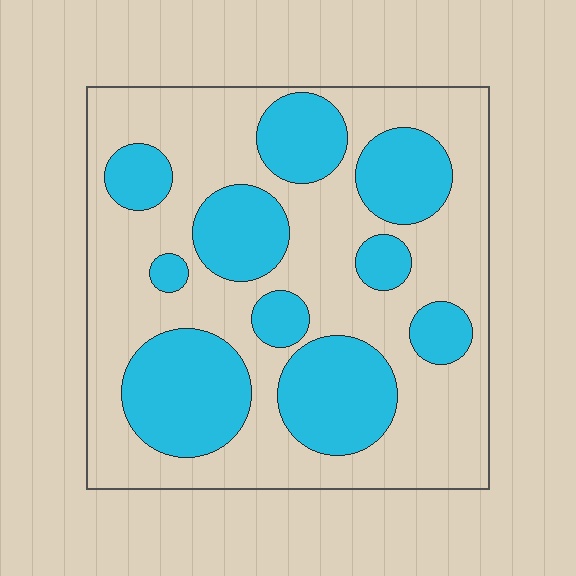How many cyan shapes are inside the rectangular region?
10.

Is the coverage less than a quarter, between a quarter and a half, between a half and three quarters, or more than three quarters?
Between a quarter and a half.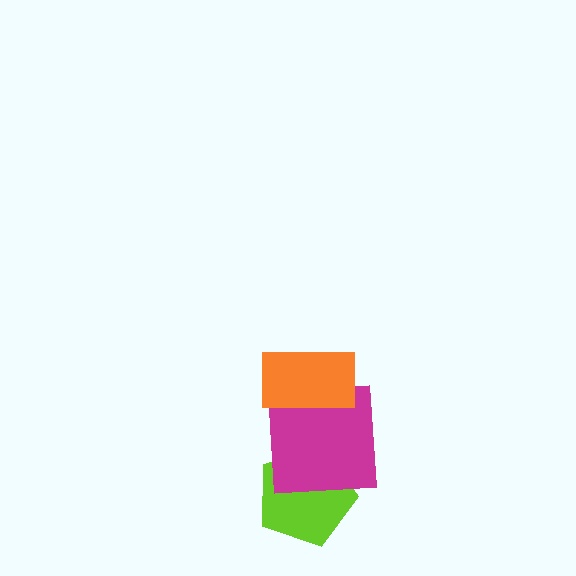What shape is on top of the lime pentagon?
The magenta square is on top of the lime pentagon.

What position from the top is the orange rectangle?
The orange rectangle is 1st from the top.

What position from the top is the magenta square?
The magenta square is 2nd from the top.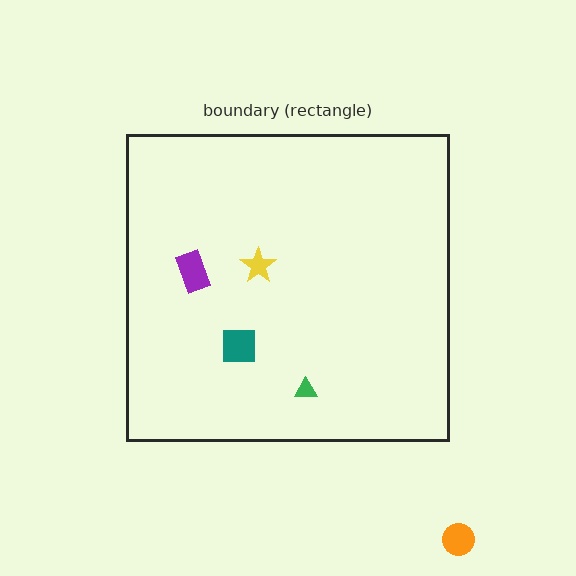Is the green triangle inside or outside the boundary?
Inside.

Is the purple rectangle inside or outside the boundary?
Inside.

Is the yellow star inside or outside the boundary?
Inside.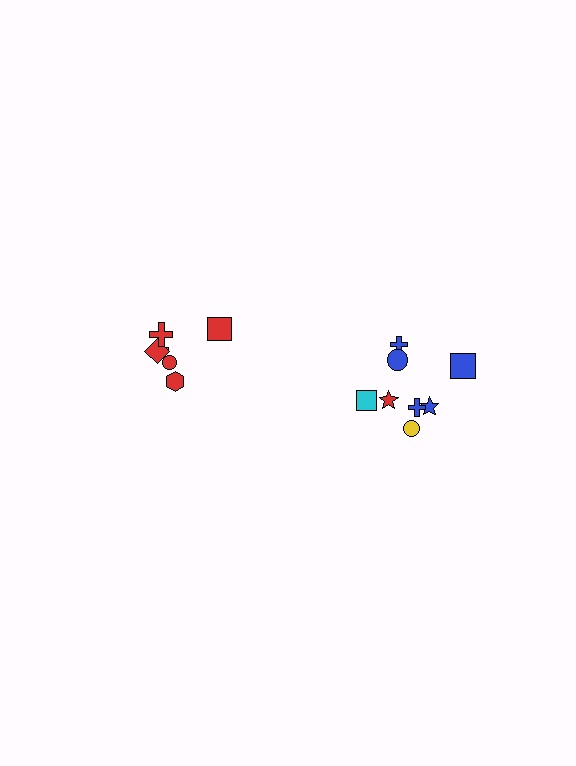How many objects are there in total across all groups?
There are 14 objects.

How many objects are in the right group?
There are 8 objects.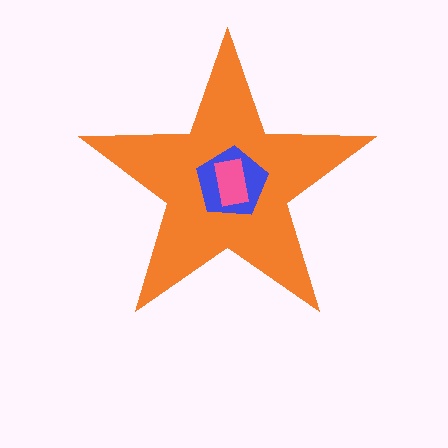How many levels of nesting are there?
3.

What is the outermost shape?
The orange star.